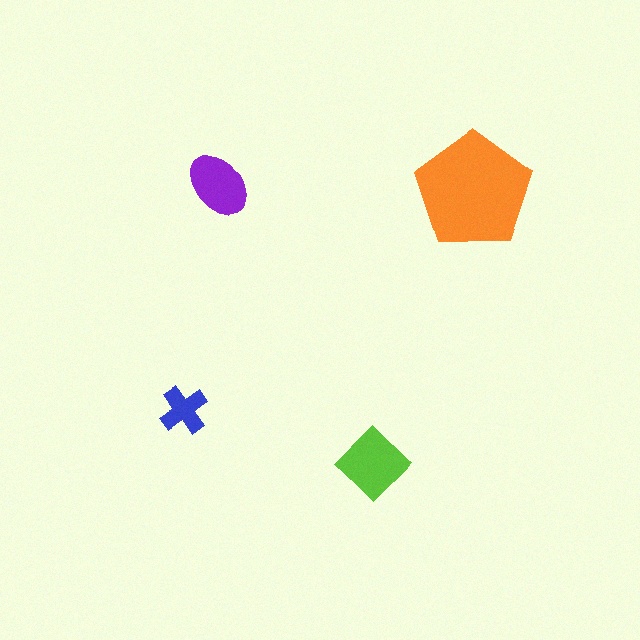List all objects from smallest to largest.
The blue cross, the purple ellipse, the lime diamond, the orange pentagon.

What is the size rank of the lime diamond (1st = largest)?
2nd.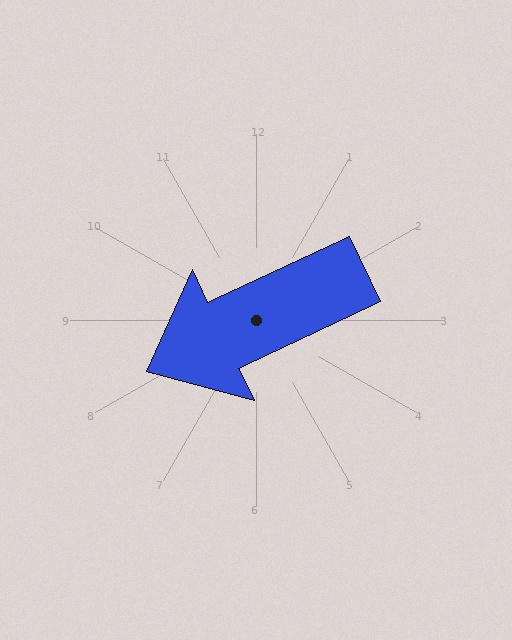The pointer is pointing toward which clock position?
Roughly 8 o'clock.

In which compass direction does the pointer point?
Southwest.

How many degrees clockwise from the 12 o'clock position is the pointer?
Approximately 245 degrees.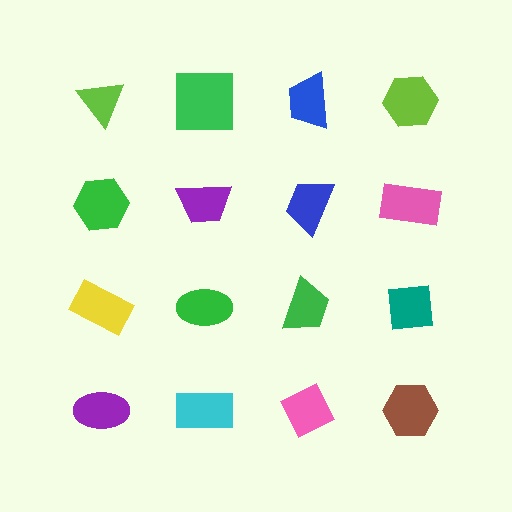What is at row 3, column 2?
A green ellipse.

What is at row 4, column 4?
A brown hexagon.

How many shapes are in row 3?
4 shapes.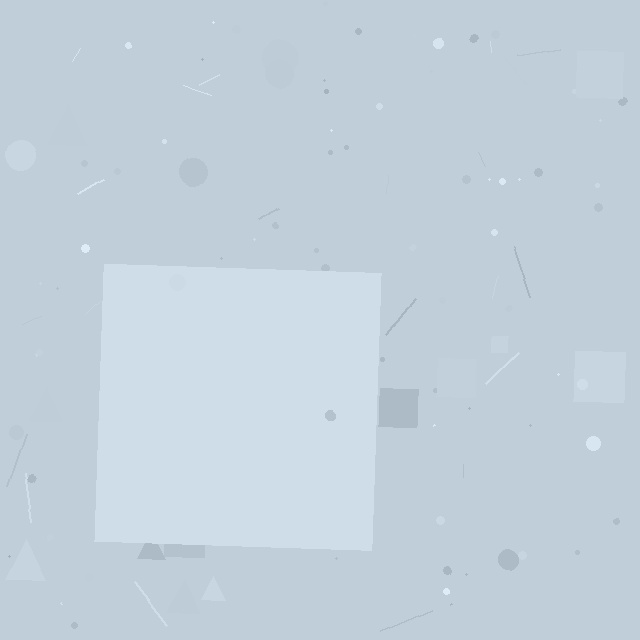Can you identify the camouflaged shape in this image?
The camouflaged shape is a square.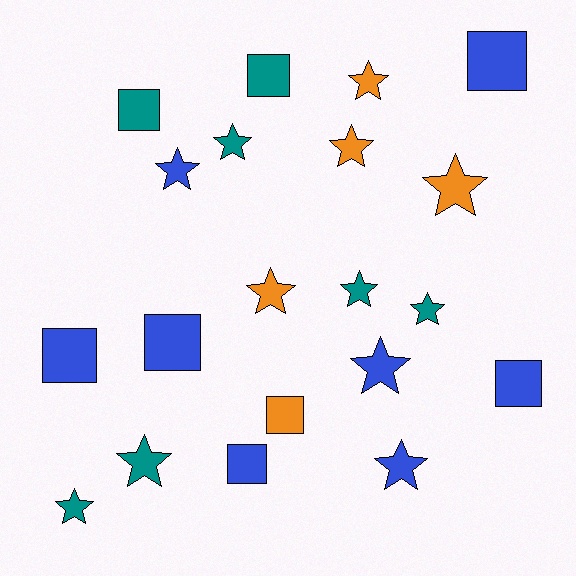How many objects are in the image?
There are 20 objects.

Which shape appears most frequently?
Star, with 12 objects.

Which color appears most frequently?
Blue, with 8 objects.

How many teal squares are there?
There are 2 teal squares.